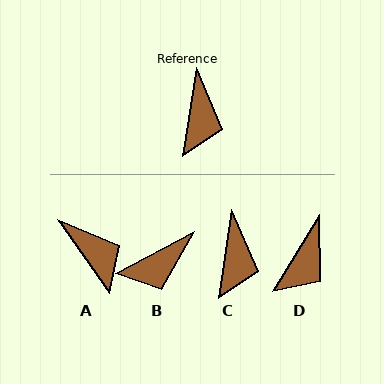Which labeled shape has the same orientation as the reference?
C.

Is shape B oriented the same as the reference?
No, it is off by about 54 degrees.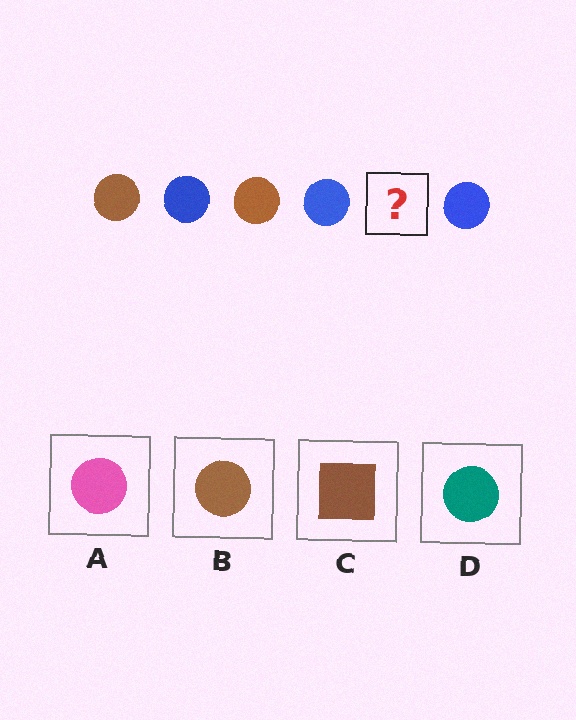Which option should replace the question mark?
Option B.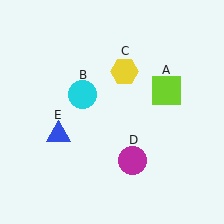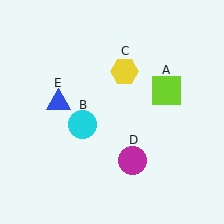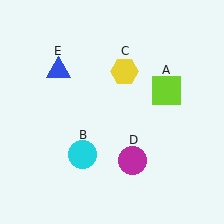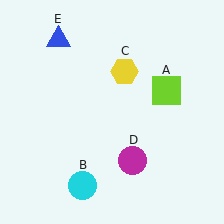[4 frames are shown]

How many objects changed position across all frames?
2 objects changed position: cyan circle (object B), blue triangle (object E).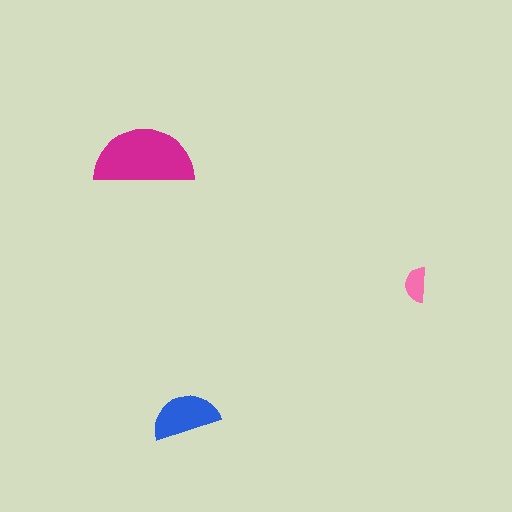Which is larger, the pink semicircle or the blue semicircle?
The blue one.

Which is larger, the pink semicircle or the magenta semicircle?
The magenta one.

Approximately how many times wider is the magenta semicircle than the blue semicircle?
About 1.5 times wider.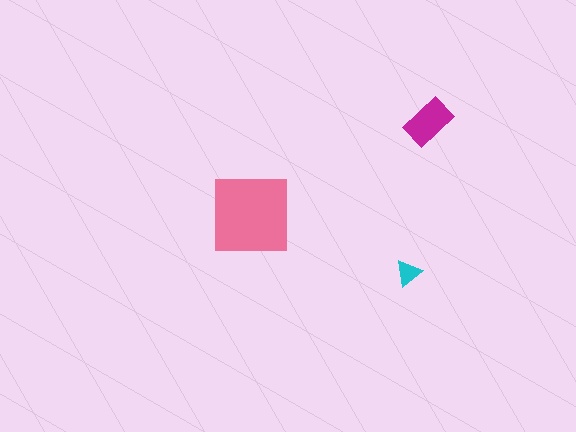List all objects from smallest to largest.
The cyan triangle, the magenta rectangle, the pink square.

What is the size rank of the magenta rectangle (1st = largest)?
2nd.